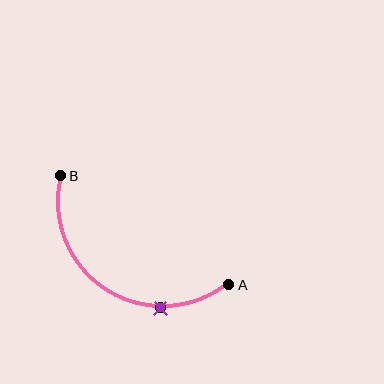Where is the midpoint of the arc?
The arc midpoint is the point on the curve farthest from the straight line joining A and B. It sits below that line.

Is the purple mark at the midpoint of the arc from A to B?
No. The purple mark lies on the arc but is closer to endpoint A. The arc midpoint would be at the point on the curve equidistant along the arc from both A and B.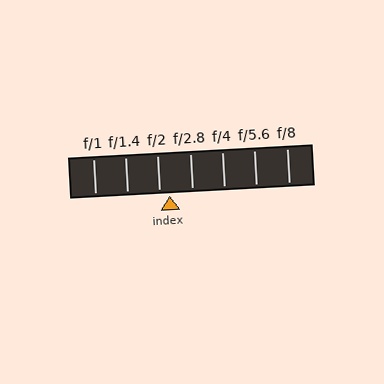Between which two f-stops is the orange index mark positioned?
The index mark is between f/2 and f/2.8.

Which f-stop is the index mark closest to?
The index mark is closest to f/2.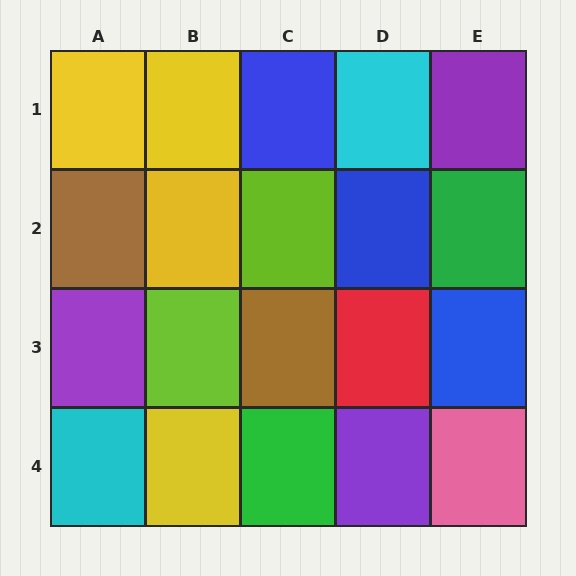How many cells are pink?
1 cell is pink.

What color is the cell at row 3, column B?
Lime.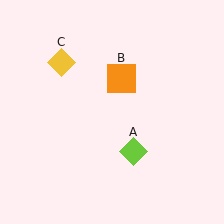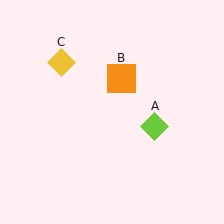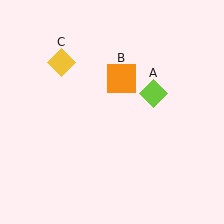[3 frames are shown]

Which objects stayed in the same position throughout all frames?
Orange square (object B) and yellow diamond (object C) remained stationary.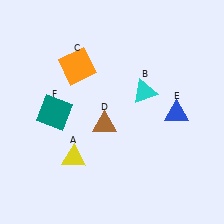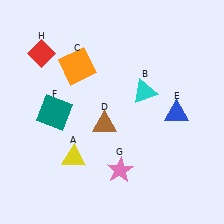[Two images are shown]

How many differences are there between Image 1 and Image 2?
There are 2 differences between the two images.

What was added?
A pink star (G), a red diamond (H) were added in Image 2.